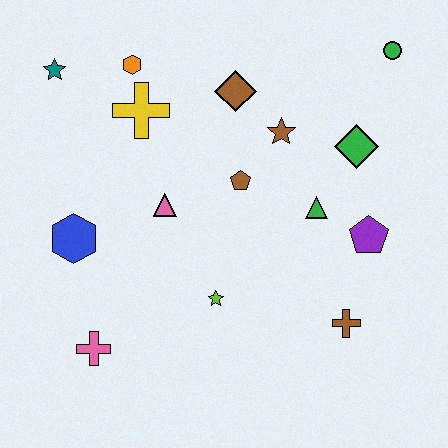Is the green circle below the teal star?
No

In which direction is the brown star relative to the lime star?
The brown star is above the lime star.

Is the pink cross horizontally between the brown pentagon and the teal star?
Yes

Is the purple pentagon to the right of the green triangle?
Yes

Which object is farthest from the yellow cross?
The brown cross is farthest from the yellow cross.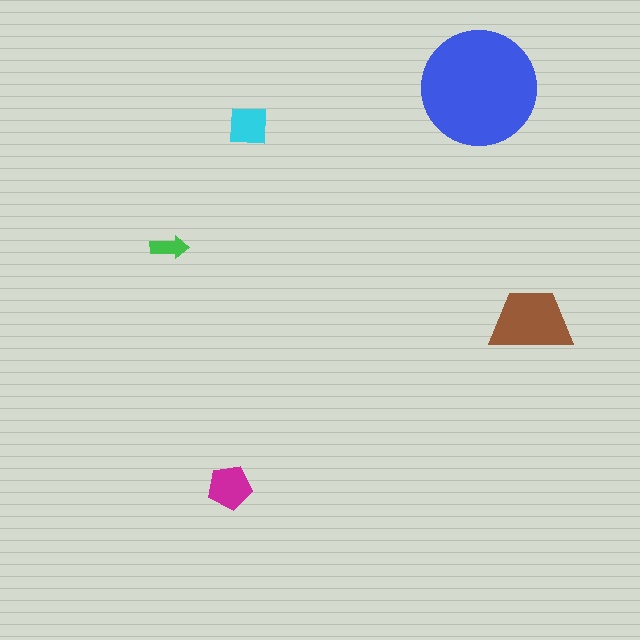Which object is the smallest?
The green arrow.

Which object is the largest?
The blue circle.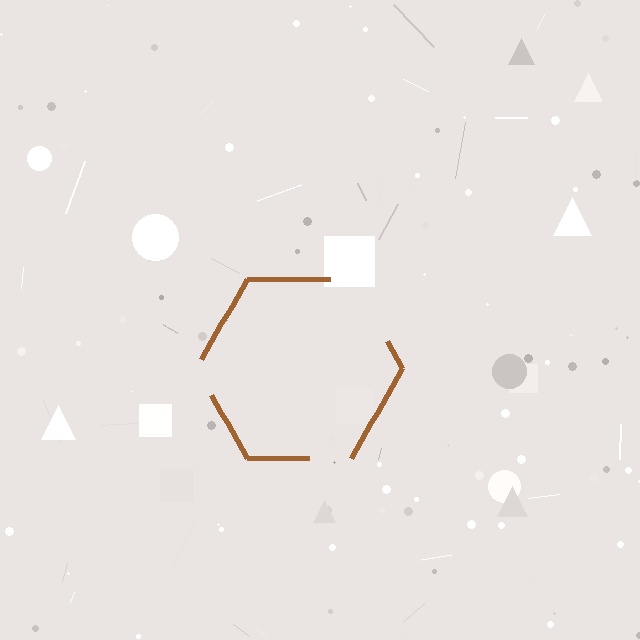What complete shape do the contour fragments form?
The contour fragments form a hexagon.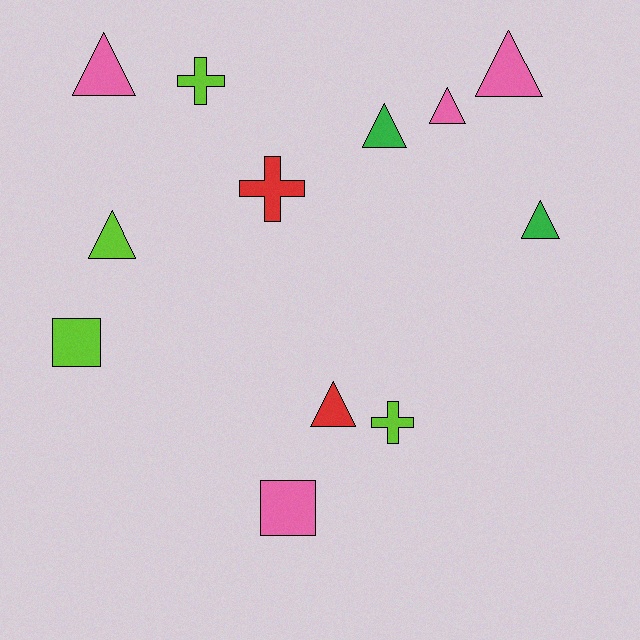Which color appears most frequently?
Lime, with 4 objects.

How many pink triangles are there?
There are 3 pink triangles.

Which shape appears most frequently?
Triangle, with 7 objects.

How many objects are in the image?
There are 12 objects.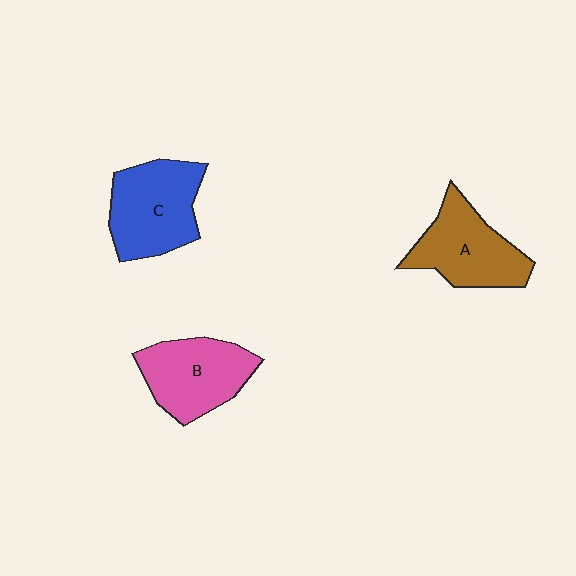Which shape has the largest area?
Shape C (blue).